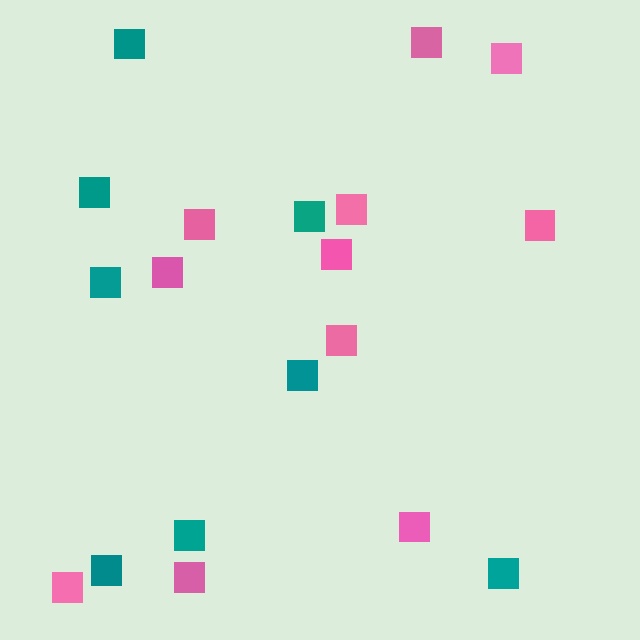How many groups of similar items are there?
There are 2 groups: one group of teal squares (8) and one group of pink squares (11).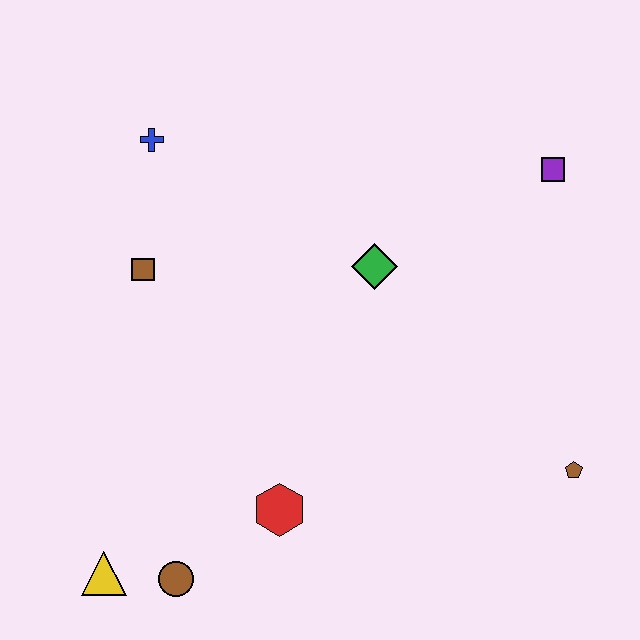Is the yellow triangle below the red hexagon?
Yes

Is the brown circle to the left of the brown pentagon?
Yes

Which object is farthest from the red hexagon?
The purple square is farthest from the red hexagon.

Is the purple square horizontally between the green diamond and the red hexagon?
No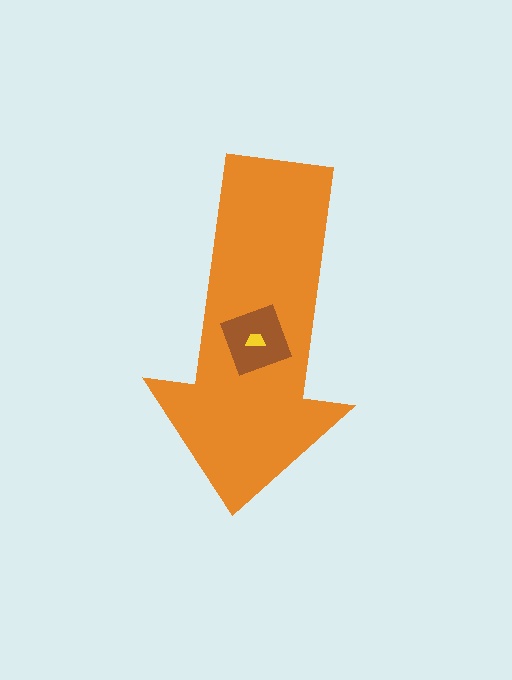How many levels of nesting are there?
3.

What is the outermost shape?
The orange arrow.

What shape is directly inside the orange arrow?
The brown diamond.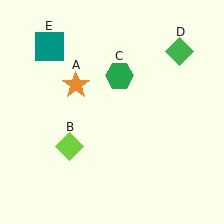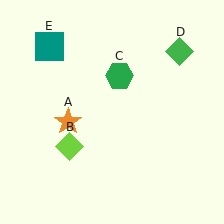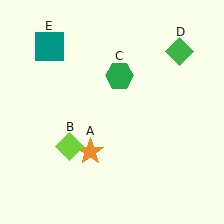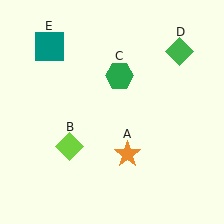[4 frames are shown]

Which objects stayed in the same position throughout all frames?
Lime diamond (object B) and green hexagon (object C) and green diamond (object D) and teal square (object E) remained stationary.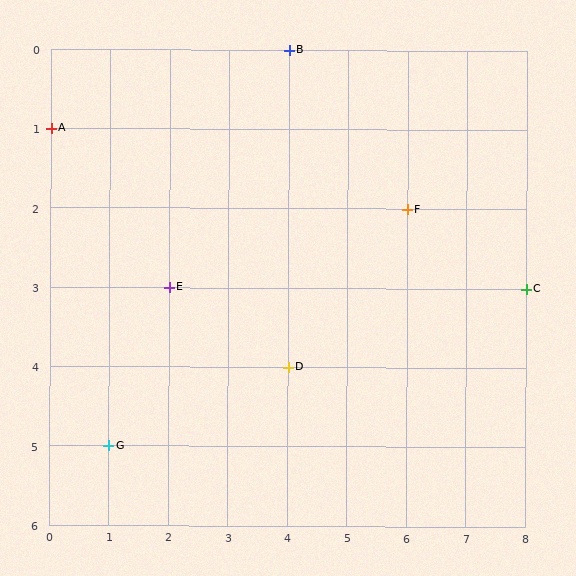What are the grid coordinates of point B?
Point B is at grid coordinates (4, 0).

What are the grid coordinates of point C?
Point C is at grid coordinates (8, 3).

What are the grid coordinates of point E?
Point E is at grid coordinates (2, 3).